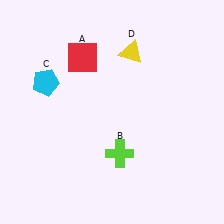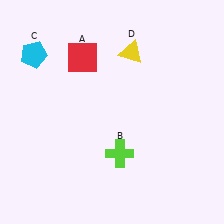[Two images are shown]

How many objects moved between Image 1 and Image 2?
1 object moved between the two images.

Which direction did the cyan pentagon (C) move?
The cyan pentagon (C) moved up.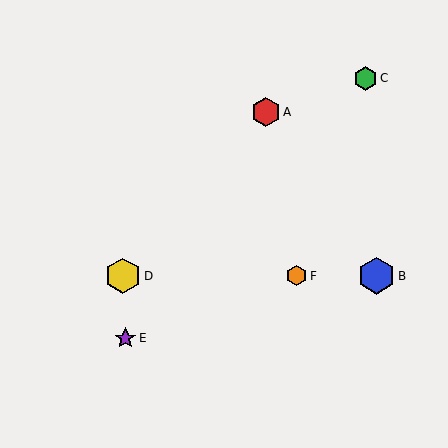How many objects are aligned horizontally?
3 objects (B, D, F) are aligned horizontally.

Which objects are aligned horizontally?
Objects B, D, F are aligned horizontally.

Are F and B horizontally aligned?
Yes, both are at y≈276.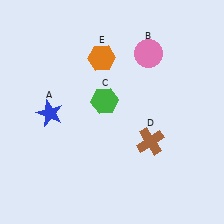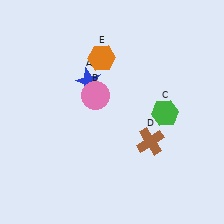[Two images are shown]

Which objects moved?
The objects that moved are: the blue star (A), the pink circle (B), the green hexagon (C).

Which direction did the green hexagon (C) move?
The green hexagon (C) moved right.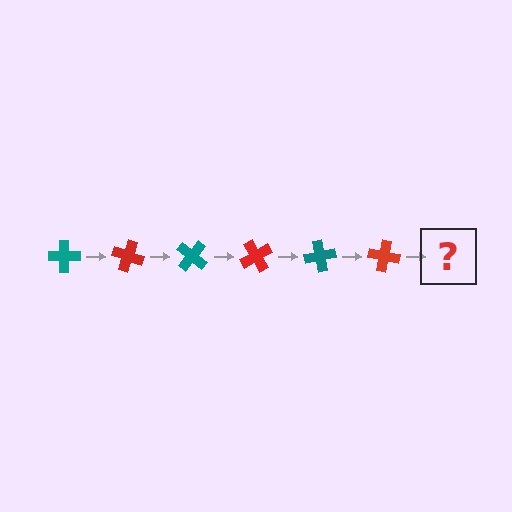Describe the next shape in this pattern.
It should be a teal cross, rotated 120 degrees from the start.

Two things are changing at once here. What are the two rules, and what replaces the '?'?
The two rules are that it rotates 20 degrees each step and the color cycles through teal and red. The '?' should be a teal cross, rotated 120 degrees from the start.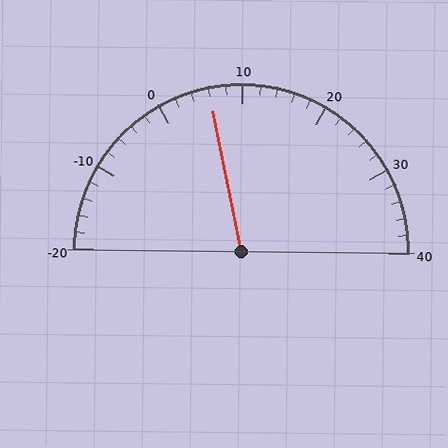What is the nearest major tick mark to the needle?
The nearest major tick mark is 10.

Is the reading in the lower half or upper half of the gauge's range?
The reading is in the lower half of the range (-20 to 40).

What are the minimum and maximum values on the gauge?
The gauge ranges from -20 to 40.